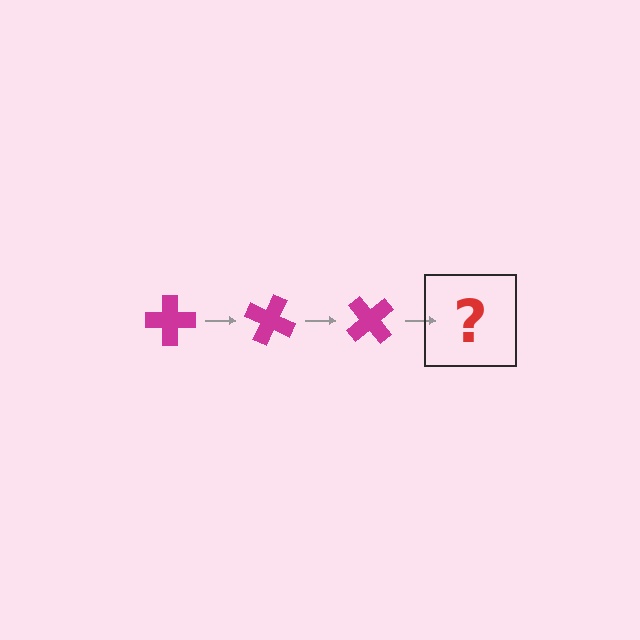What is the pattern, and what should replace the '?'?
The pattern is that the cross rotates 25 degrees each step. The '?' should be a magenta cross rotated 75 degrees.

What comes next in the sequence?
The next element should be a magenta cross rotated 75 degrees.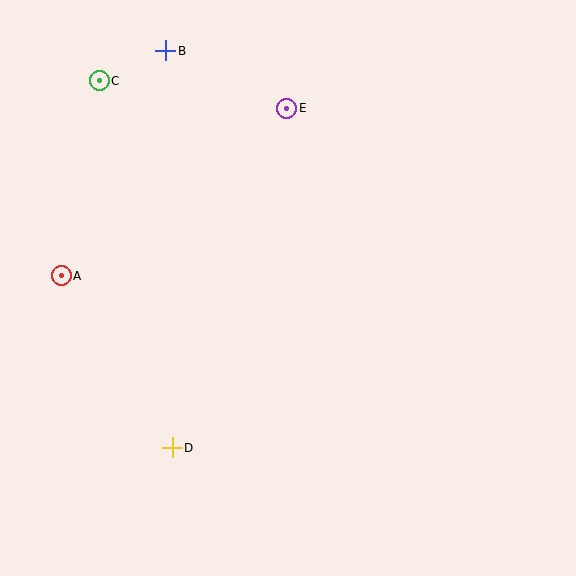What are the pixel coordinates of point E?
Point E is at (287, 108).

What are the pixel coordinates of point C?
Point C is at (99, 81).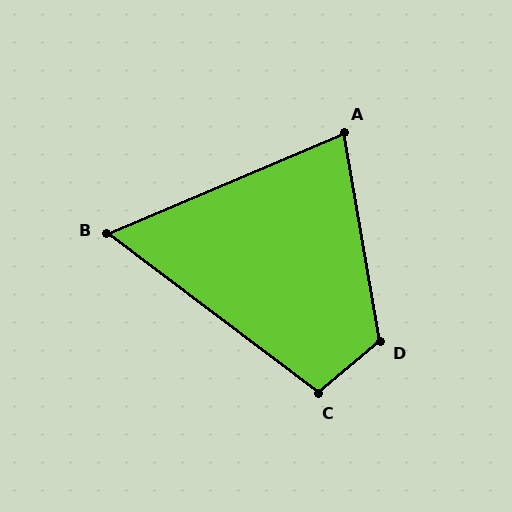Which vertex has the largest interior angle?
D, at approximately 120 degrees.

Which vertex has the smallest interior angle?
B, at approximately 60 degrees.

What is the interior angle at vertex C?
Approximately 103 degrees (obtuse).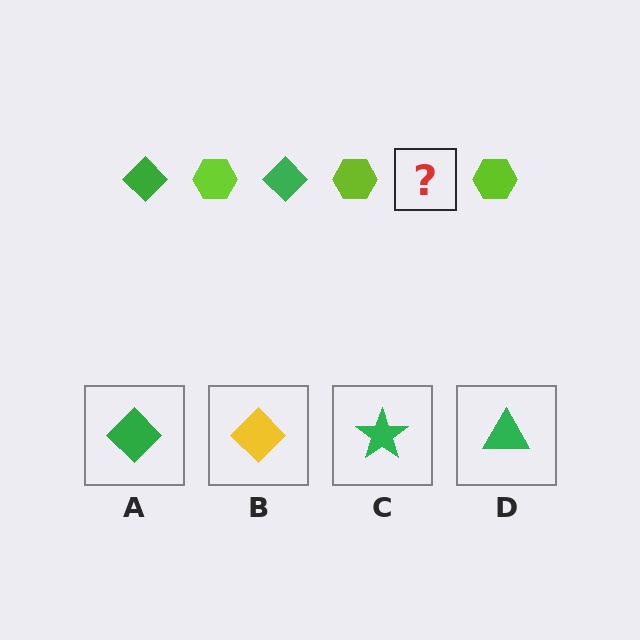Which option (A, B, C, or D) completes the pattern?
A.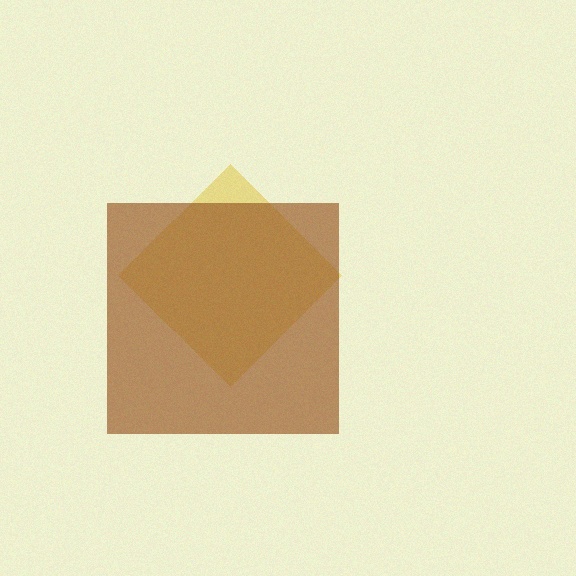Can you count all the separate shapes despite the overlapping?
Yes, there are 2 separate shapes.